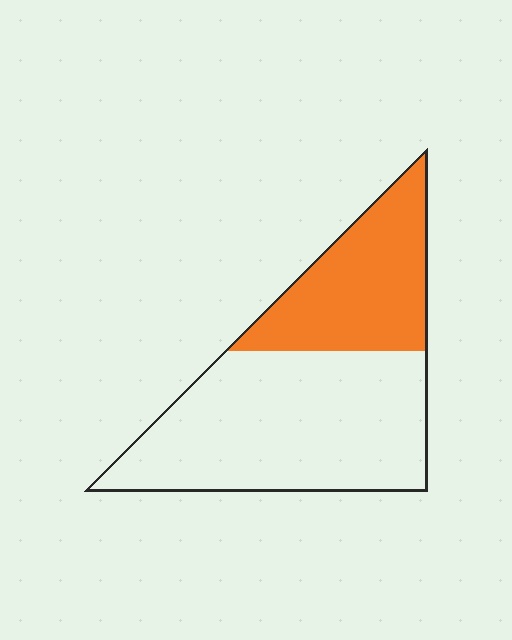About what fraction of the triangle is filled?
About one third (1/3).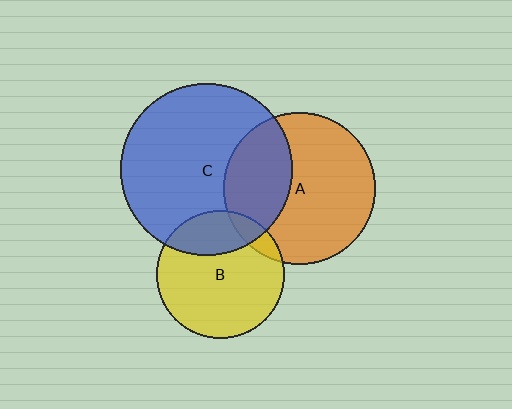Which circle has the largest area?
Circle C (blue).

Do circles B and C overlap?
Yes.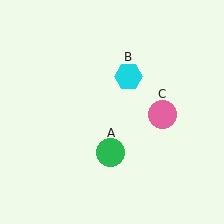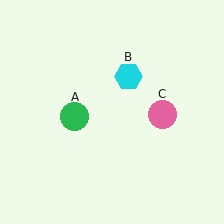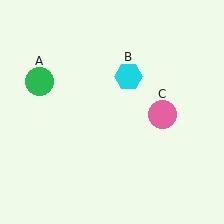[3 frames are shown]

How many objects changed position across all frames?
1 object changed position: green circle (object A).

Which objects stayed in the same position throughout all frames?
Cyan hexagon (object B) and pink circle (object C) remained stationary.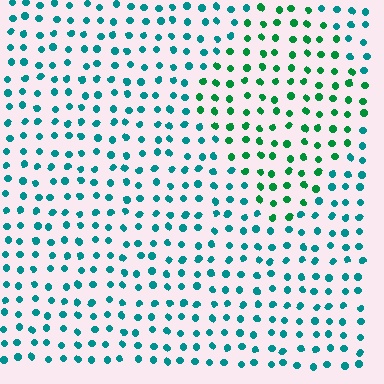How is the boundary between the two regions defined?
The boundary is defined purely by a slight shift in hue (about 37 degrees). Spacing, size, and orientation are identical on both sides.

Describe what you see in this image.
The image is filled with small teal elements in a uniform arrangement. A diamond-shaped region is visible where the elements are tinted to a slightly different hue, forming a subtle color boundary.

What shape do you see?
I see a diamond.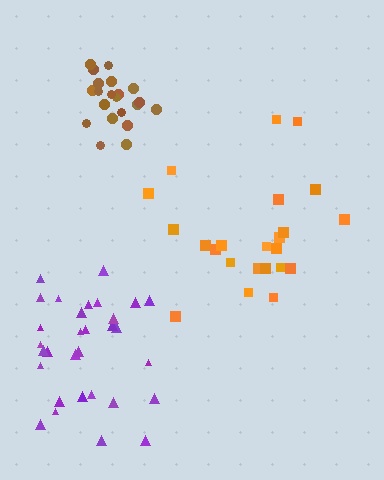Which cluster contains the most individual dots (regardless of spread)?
Purple (31).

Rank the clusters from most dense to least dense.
brown, purple, orange.